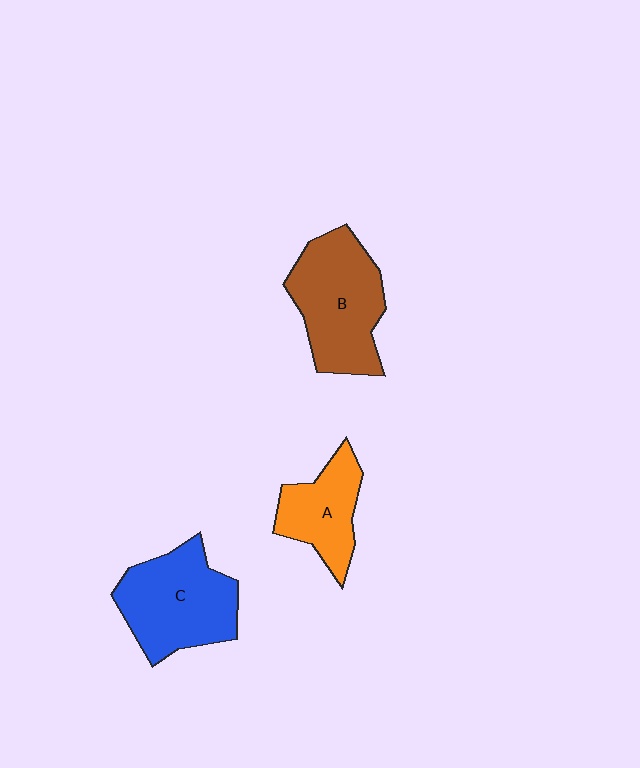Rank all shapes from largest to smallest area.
From largest to smallest: B (brown), C (blue), A (orange).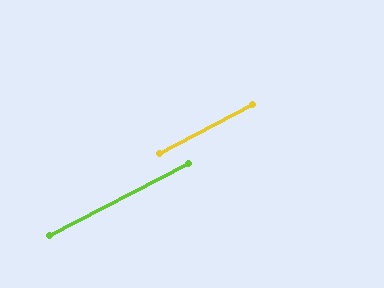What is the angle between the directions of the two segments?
Approximately 1 degree.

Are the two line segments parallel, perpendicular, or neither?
Parallel — their directions differ by only 0.6°.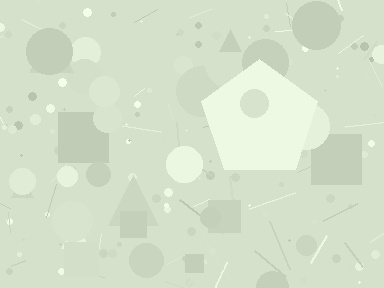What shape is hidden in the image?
A pentagon is hidden in the image.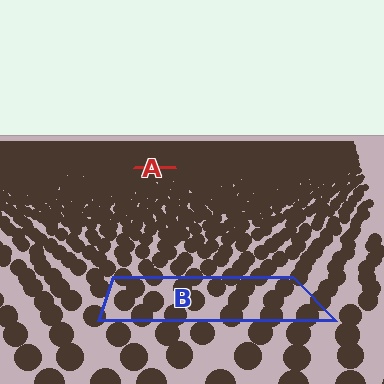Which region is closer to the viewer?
Region B is closer. The texture elements there are larger and more spread out.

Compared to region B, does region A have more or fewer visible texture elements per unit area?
Region A has more texture elements per unit area — they are packed more densely because it is farther away.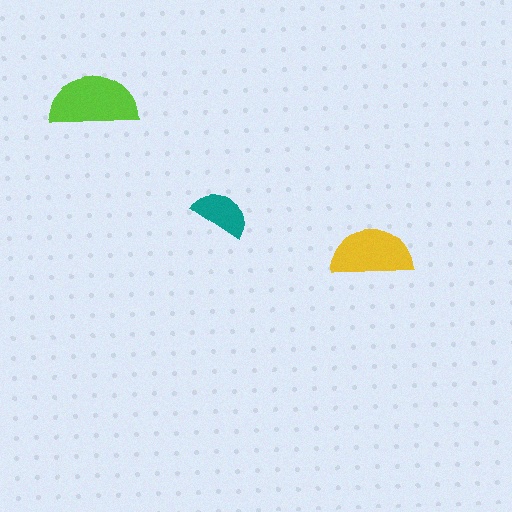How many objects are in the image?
There are 3 objects in the image.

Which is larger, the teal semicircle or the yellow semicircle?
The yellow one.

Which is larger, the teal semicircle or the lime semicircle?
The lime one.